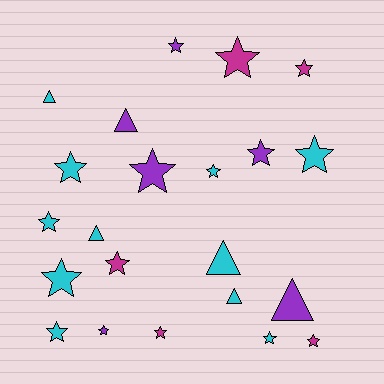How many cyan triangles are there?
There are 4 cyan triangles.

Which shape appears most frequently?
Star, with 16 objects.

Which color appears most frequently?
Cyan, with 11 objects.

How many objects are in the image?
There are 22 objects.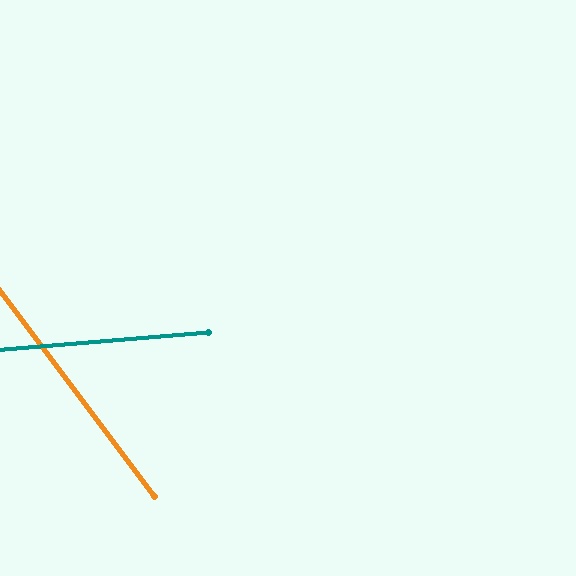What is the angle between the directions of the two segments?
Approximately 58 degrees.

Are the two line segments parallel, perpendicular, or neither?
Neither parallel nor perpendicular — they differ by about 58°.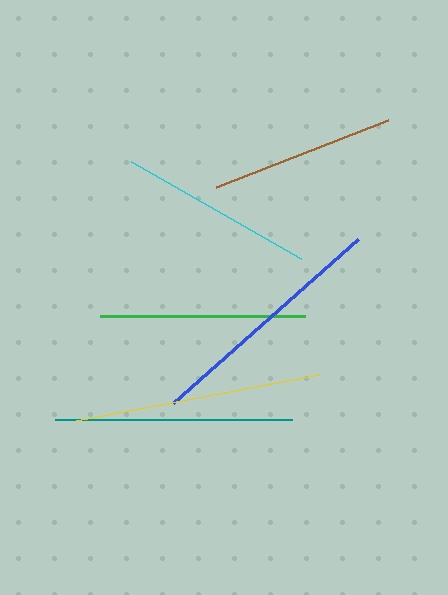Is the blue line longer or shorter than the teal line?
The blue line is longer than the teal line.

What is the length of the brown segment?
The brown segment is approximately 186 pixels long.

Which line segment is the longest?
The yellow line is the longest at approximately 248 pixels.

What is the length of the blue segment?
The blue segment is approximately 247 pixels long.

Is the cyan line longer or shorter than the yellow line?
The yellow line is longer than the cyan line.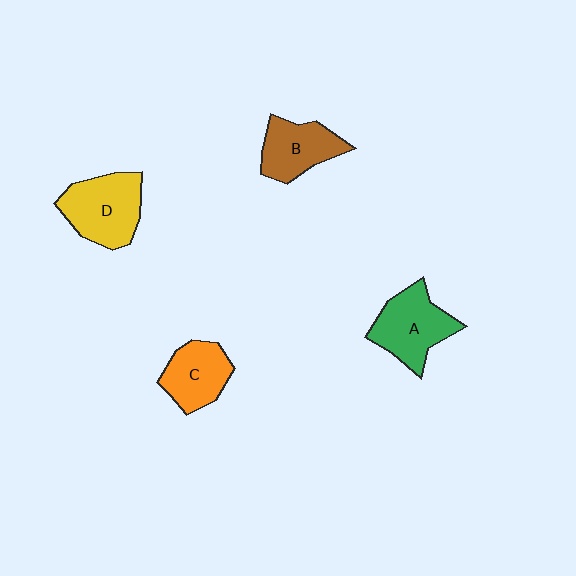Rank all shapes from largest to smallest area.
From largest to smallest: D (yellow), A (green), B (brown), C (orange).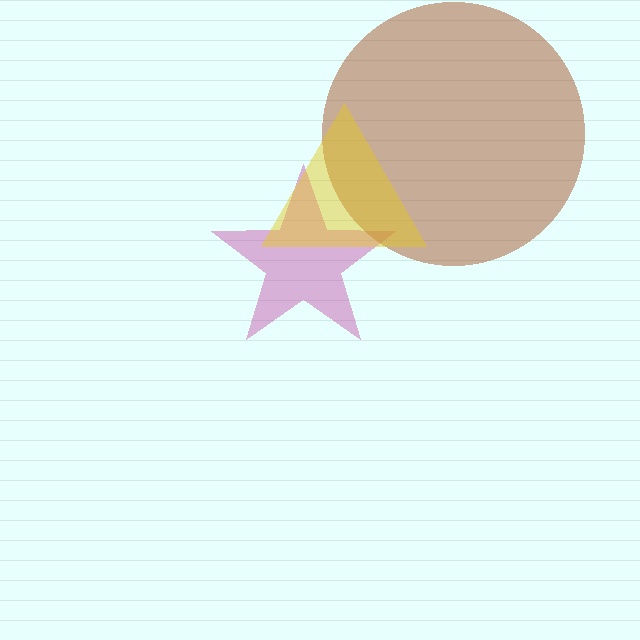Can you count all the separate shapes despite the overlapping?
Yes, there are 3 separate shapes.